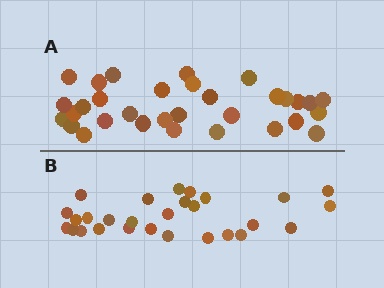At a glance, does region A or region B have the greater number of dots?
Region A (the top region) has more dots.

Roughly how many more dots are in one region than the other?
Region A has about 4 more dots than region B.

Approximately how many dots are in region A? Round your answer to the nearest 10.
About 30 dots. (The exact count is 32, which rounds to 30.)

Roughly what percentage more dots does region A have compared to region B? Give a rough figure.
About 15% more.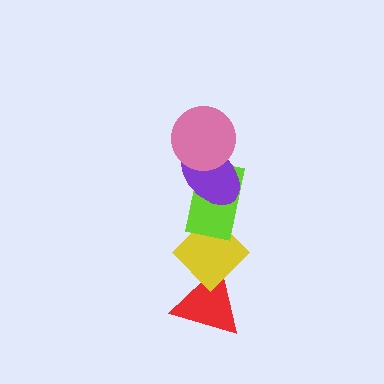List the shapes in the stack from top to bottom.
From top to bottom: the pink circle, the purple ellipse, the lime rectangle, the yellow diamond, the red triangle.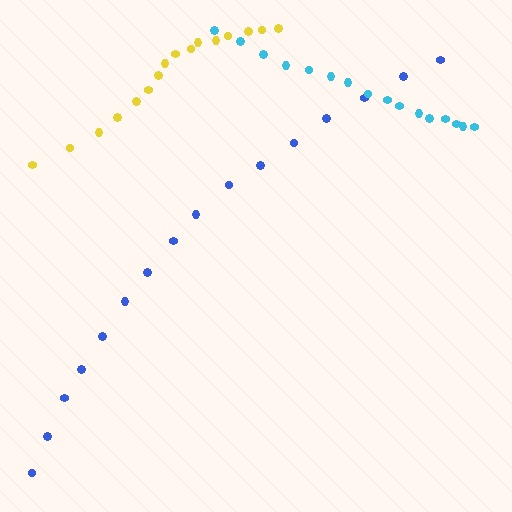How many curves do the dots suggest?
There are 3 distinct paths.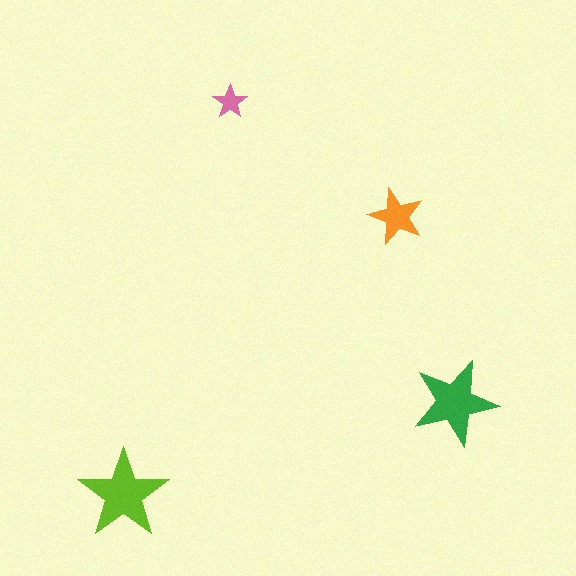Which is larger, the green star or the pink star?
The green one.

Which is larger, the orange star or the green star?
The green one.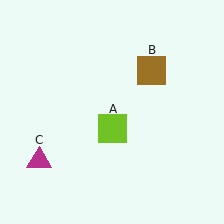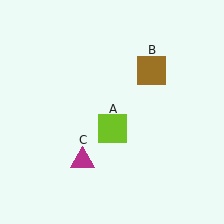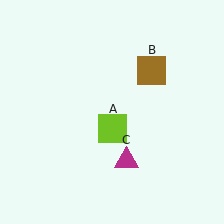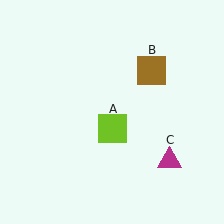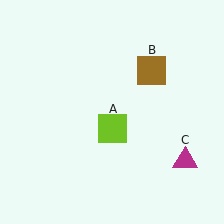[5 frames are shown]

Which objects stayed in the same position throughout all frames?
Lime square (object A) and brown square (object B) remained stationary.